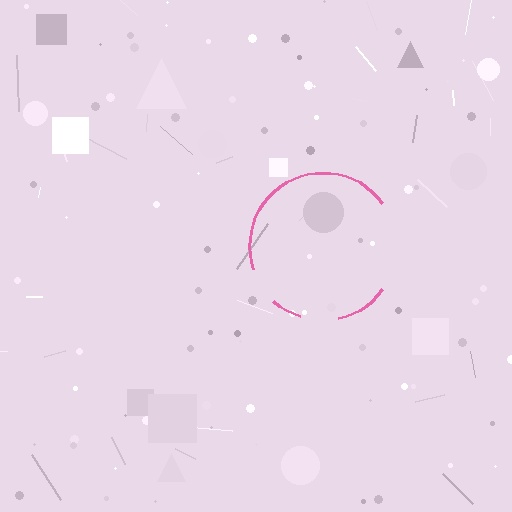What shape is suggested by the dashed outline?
The dashed outline suggests a circle.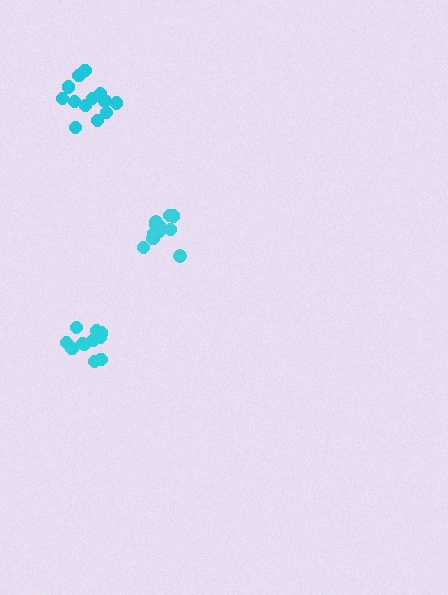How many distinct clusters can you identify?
There are 3 distinct clusters.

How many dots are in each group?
Group 1: 13 dots, Group 2: 13 dots, Group 3: 13 dots (39 total).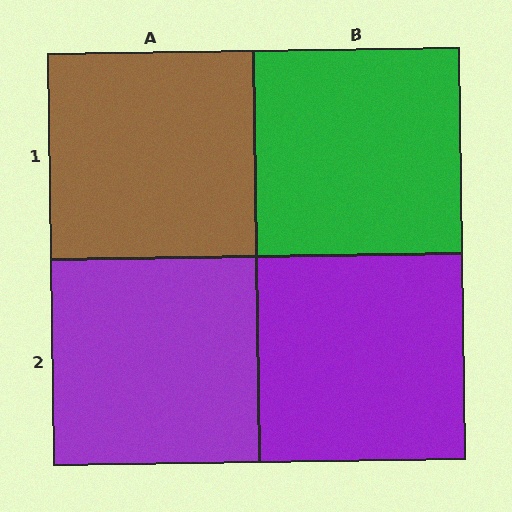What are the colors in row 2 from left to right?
Purple, purple.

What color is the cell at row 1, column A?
Brown.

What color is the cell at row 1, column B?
Green.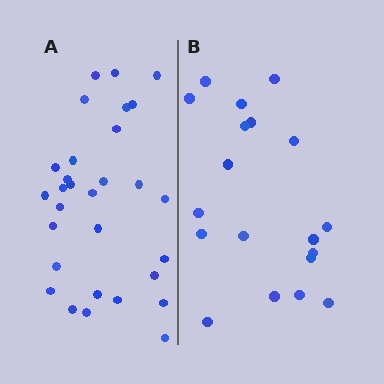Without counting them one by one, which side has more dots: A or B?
Region A (the left region) has more dots.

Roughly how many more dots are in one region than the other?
Region A has roughly 12 or so more dots than region B.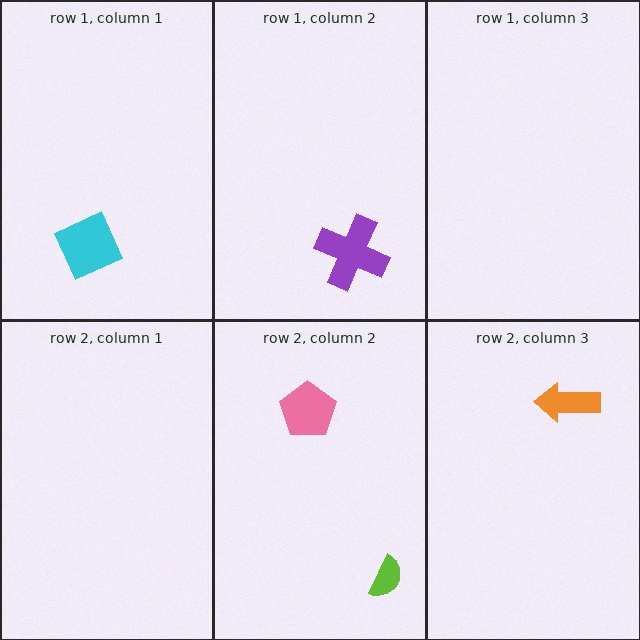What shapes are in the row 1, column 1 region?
The cyan square.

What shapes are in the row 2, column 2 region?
The lime semicircle, the pink pentagon.